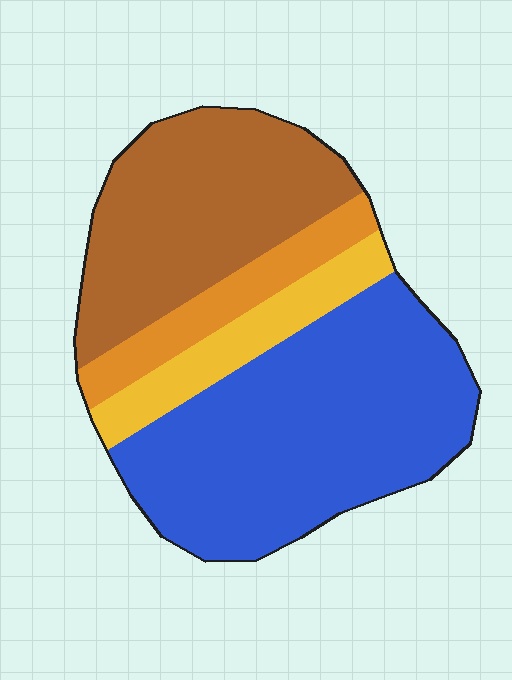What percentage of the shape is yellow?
Yellow takes up less than a sixth of the shape.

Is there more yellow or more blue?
Blue.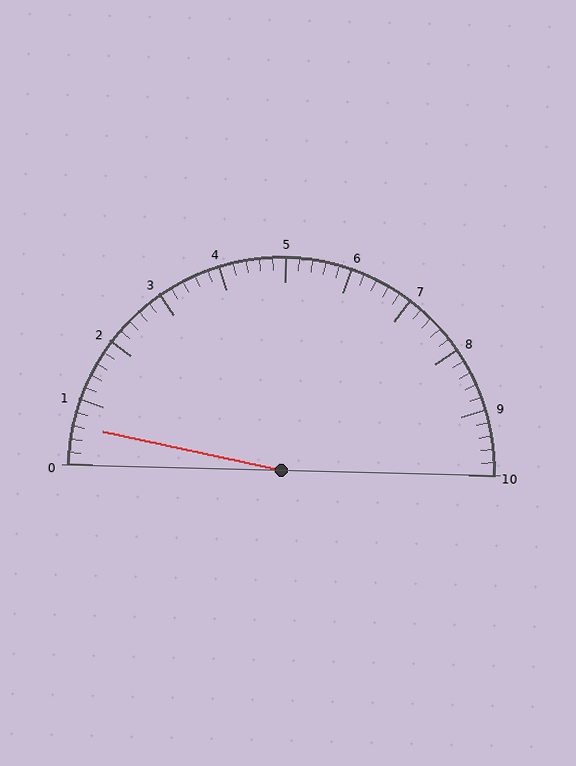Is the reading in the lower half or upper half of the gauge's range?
The reading is in the lower half of the range (0 to 10).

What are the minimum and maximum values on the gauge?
The gauge ranges from 0 to 10.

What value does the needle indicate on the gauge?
The needle indicates approximately 0.6.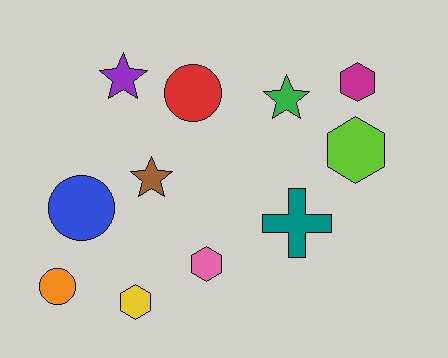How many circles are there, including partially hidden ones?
There are 3 circles.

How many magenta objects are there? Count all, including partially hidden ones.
There is 1 magenta object.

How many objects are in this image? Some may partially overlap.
There are 11 objects.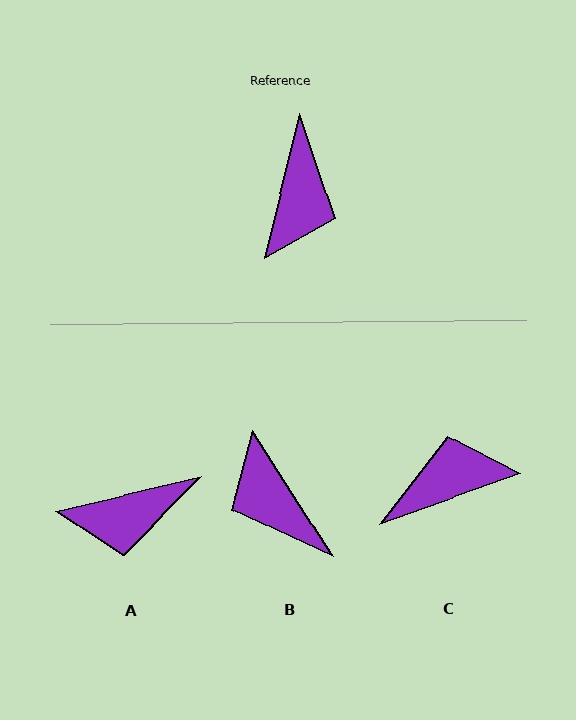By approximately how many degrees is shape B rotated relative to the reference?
Approximately 134 degrees clockwise.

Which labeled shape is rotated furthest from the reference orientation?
B, about 134 degrees away.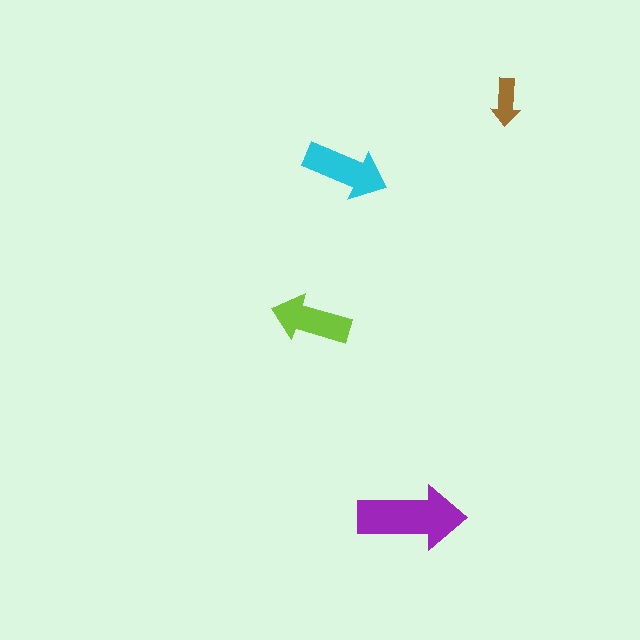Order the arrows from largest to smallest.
the purple one, the cyan one, the lime one, the brown one.